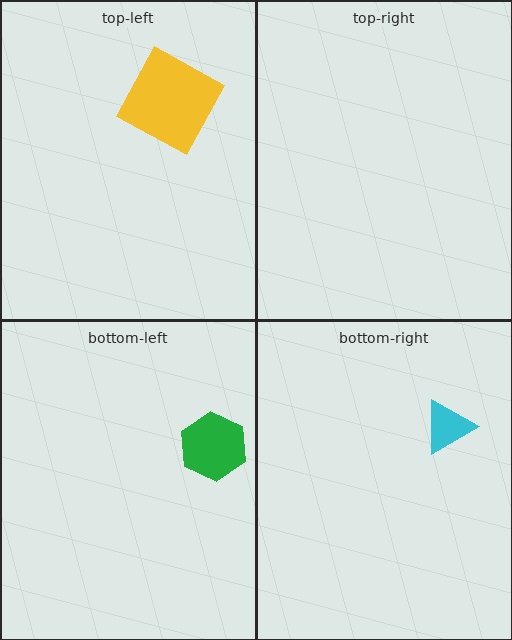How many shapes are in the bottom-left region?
1.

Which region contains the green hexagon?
The bottom-left region.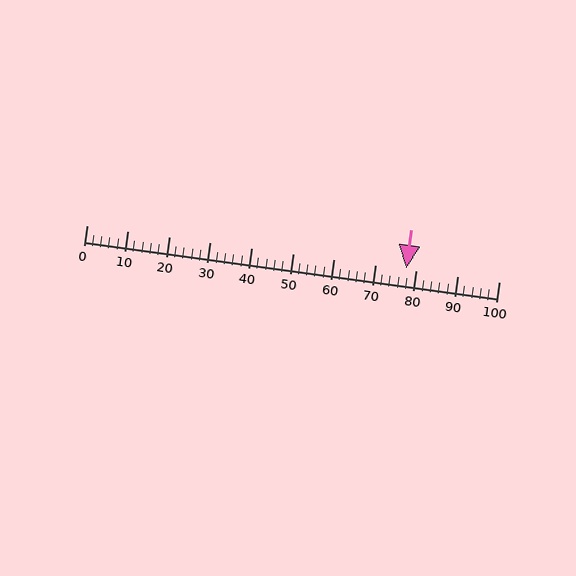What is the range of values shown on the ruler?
The ruler shows values from 0 to 100.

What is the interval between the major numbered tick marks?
The major tick marks are spaced 10 units apart.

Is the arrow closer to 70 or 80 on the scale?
The arrow is closer to 80.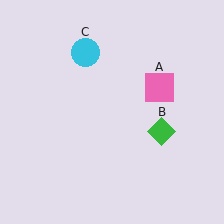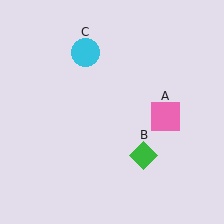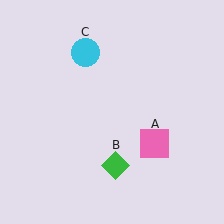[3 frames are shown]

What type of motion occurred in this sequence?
The pink square (object A), green diamond (object B) rotated clockwise around the center of the scene.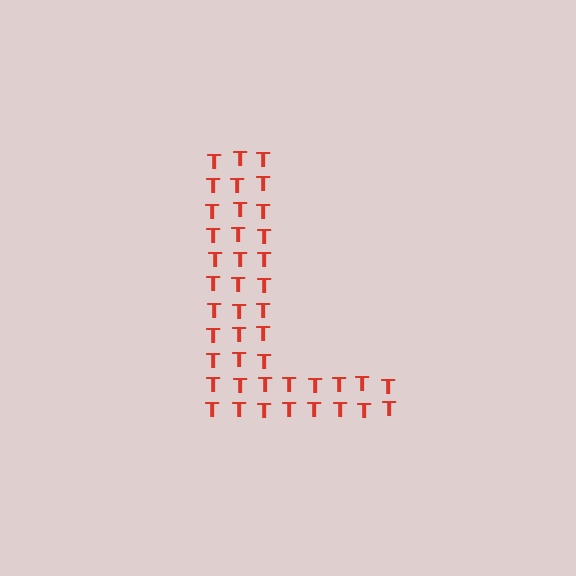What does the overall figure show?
The overall figure shows the letter L.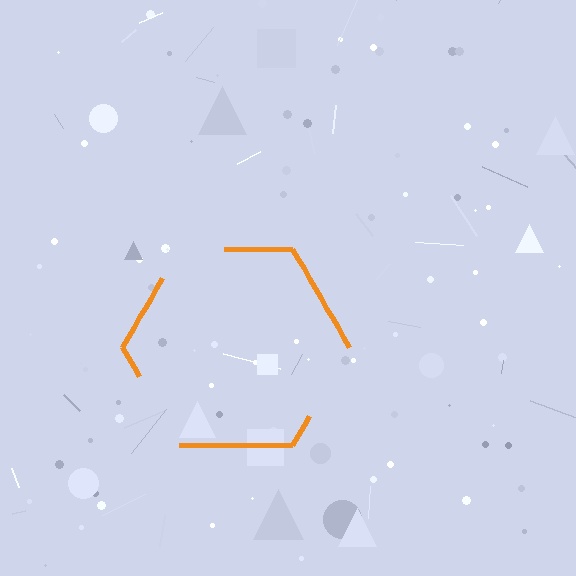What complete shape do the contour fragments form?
The contour fragments form a hexagon.